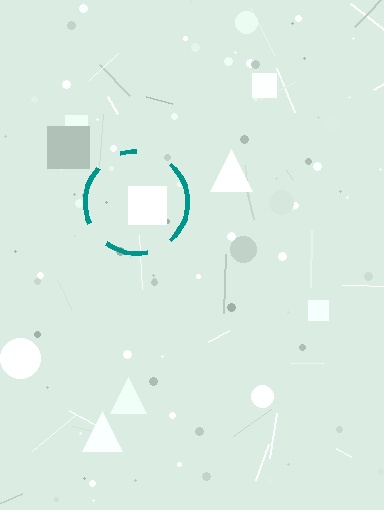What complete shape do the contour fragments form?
The contour fragments form a circle.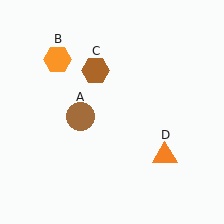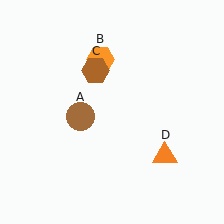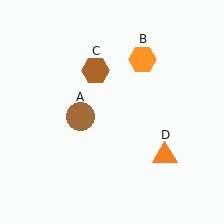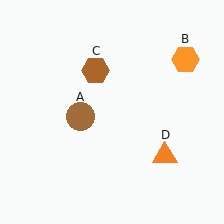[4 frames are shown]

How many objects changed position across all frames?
1 object changed position: orange hexagon (object B).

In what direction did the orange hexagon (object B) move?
The orange hexagon (object B) moved right.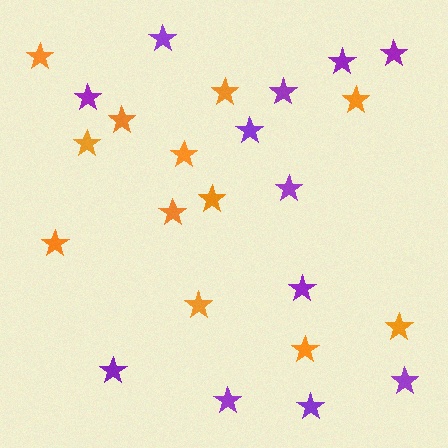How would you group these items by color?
There are 2 groups: one group of purple stars (12) and one group of orange stars (12).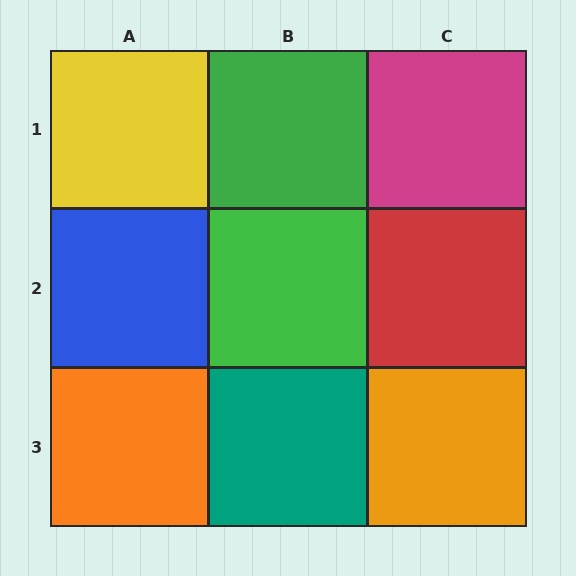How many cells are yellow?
1 cell is yellow.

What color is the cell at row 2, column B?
Green.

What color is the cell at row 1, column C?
Magenta.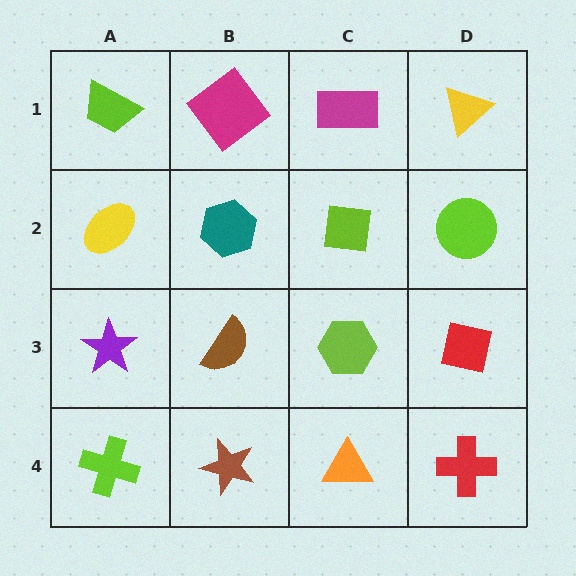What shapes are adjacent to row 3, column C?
A lime square (row 2, column C), an orange triangle (row 4, column C), a brown semicircle (row 3, column B), a red square (row 3, column D).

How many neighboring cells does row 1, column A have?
2.